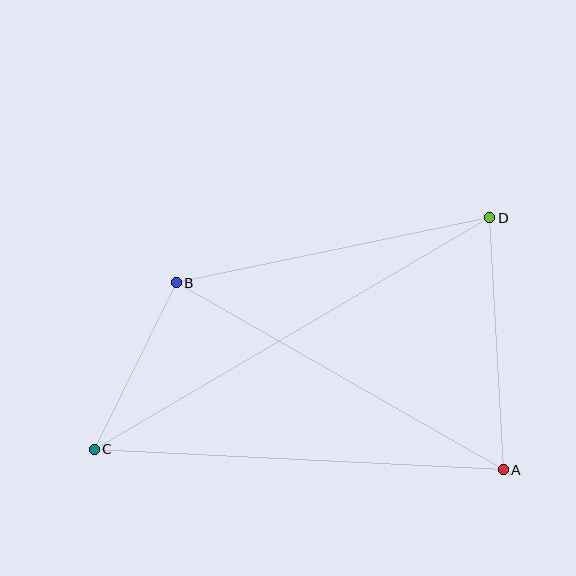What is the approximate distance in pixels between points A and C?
The distance between A and C is approximately 409 pixels.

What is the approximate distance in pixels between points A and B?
The distance between A and B is approximately 377 pixels.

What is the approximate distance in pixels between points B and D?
The distance between B and D is approximately 321 pixels.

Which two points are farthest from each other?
Points C and D are farthest from each other.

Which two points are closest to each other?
Points B and C are closest to each other.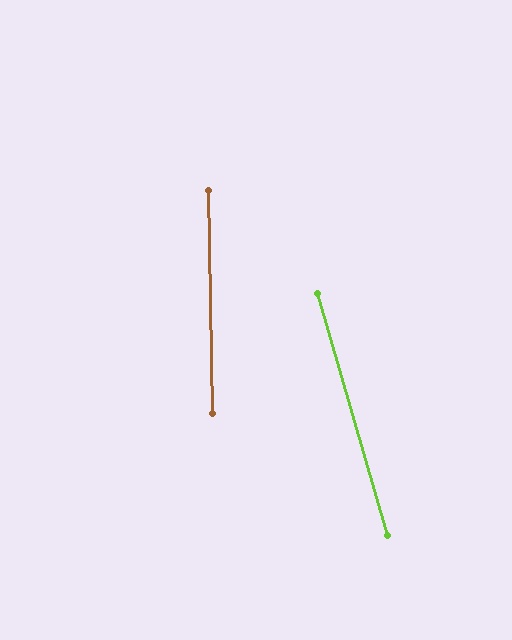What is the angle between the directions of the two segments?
Approximately 15 degrees.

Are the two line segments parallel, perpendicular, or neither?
Neither parallel nor perpendicular — they differ by about 15°.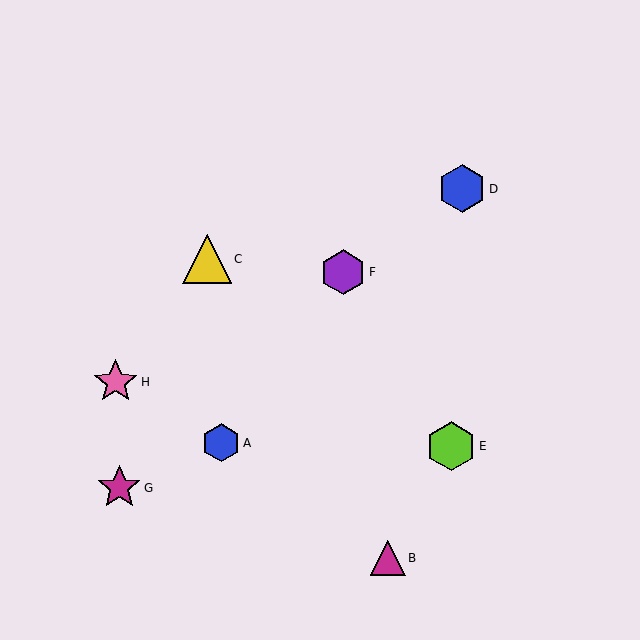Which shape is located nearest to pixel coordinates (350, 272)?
The purple hexagon (labeled F) at (343, 272) is nearest to that location.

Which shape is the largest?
The lime hexagon (labeled E) is the largest.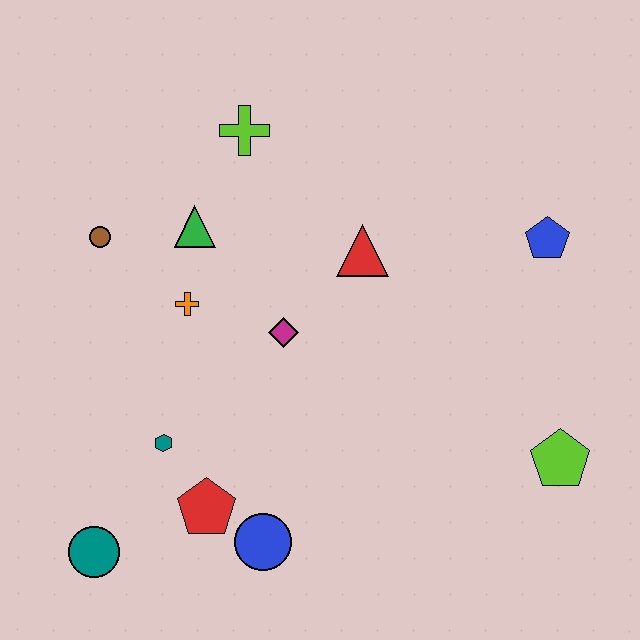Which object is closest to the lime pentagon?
The blue pentagon is closest to the lime pentagon.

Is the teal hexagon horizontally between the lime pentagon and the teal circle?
Yes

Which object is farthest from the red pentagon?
The blue pentagon is farthest from the red pentagon.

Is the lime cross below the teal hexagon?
No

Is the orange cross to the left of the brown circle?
No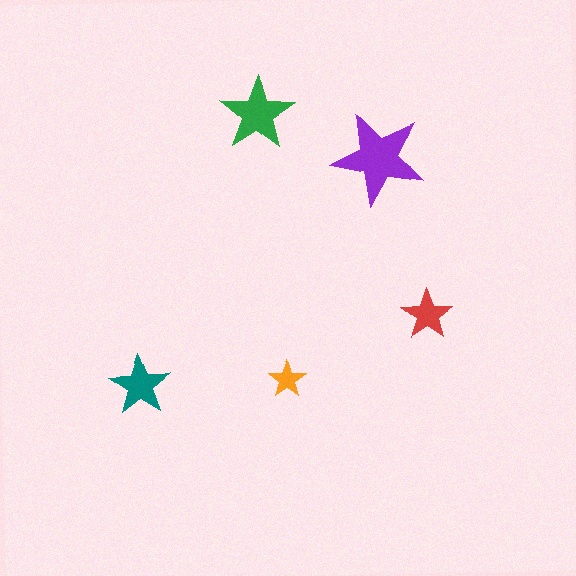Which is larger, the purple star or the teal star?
The purple one.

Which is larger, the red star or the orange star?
The red one.